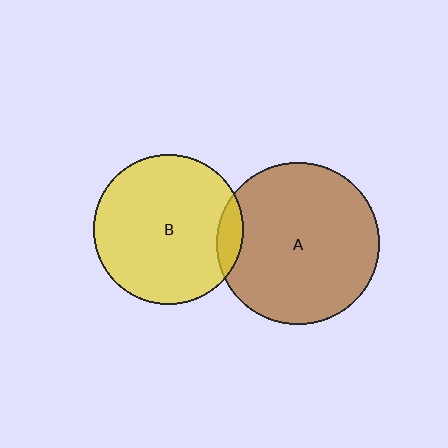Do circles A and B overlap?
Yes.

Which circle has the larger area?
Circle A (brown).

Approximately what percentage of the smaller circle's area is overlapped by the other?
Approximately 10%.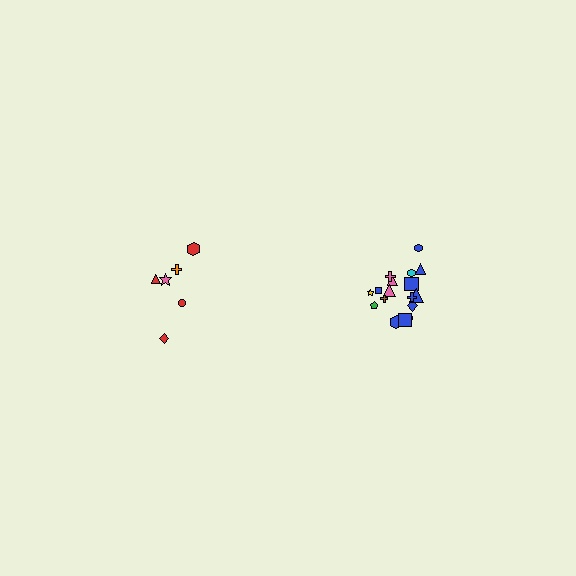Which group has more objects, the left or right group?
The right group.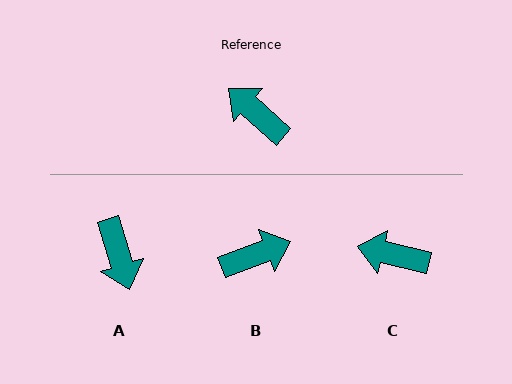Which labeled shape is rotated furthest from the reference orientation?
A, about 149 degrees away.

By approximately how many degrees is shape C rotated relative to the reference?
Approximately 28 degrees counter-clockwise.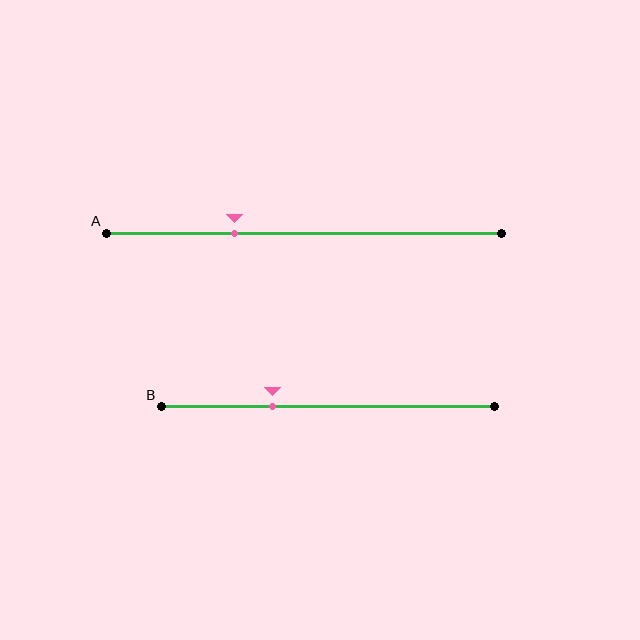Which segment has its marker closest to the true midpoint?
Segment B has its marker closest to the true midpoint.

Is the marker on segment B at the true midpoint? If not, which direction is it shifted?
No, the marker on segment B is shifted to the left by about 17% of the segment length.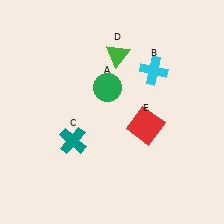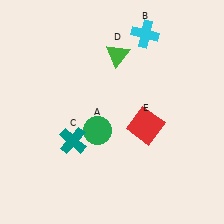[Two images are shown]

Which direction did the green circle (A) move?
The green circle (A) moved down.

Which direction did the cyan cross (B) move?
The cyan cross (B) moved up.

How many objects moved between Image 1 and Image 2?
2 objects moved between the two images.